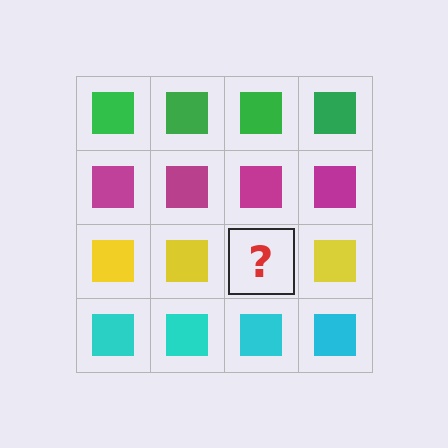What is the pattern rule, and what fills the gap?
The rule is that each row has a consistent color. The gap should be filled with a yellow square.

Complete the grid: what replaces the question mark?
The question mark should be replaced with a yellow square.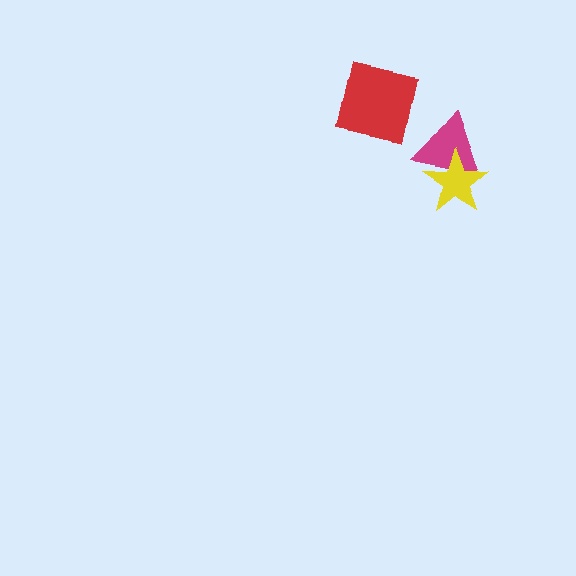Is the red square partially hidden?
No, no other shape covers it.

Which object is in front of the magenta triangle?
The yellow star is in front of the magenta triangle.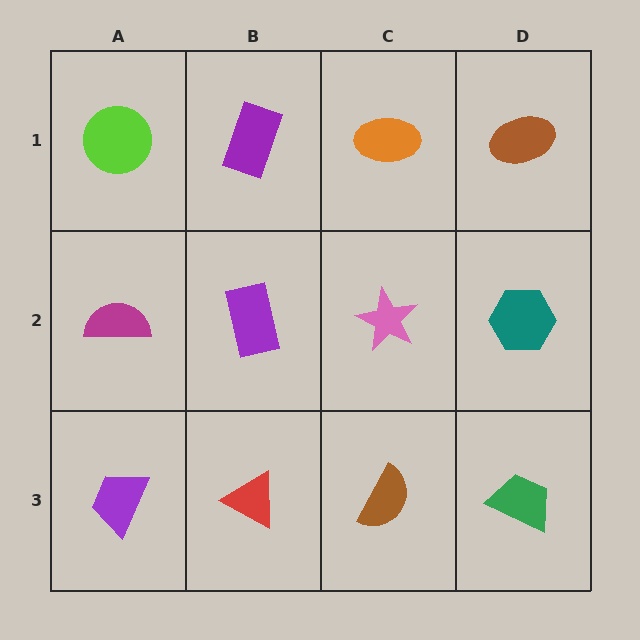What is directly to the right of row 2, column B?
A pink star.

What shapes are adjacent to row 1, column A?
A magenta semicircle (row 2, column A), a purple rectangle (row 1, column B).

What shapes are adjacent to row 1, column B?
A purple rectangle (row 2, column B), a lime circle (row 1, column A), an orange ellipse (row 1, column C).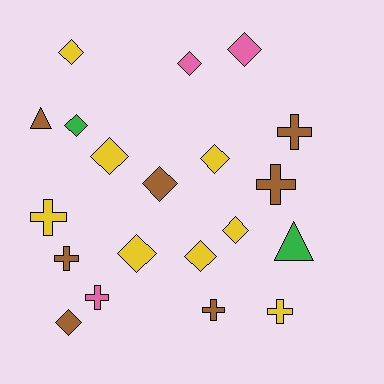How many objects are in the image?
There are 20 objects.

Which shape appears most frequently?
Diamond, with 11 objects.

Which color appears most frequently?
Yellow, with 8 objects.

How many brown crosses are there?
There are 4 brown crosses.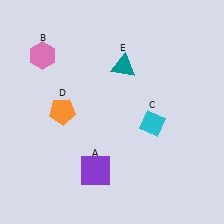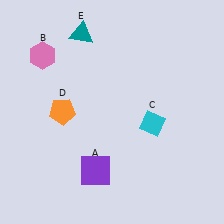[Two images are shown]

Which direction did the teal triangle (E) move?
The teal triangle (E) moved left.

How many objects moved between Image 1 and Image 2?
1 object moved between the two images.